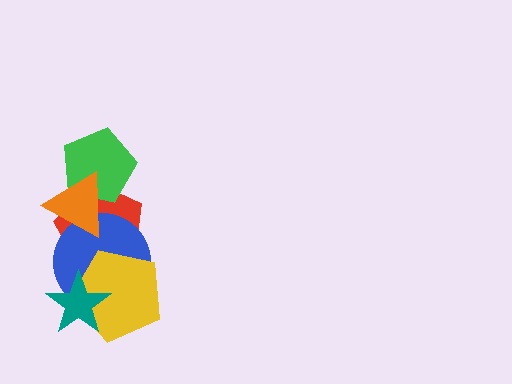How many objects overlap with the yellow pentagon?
3 objects overlap with the yellow pentagon.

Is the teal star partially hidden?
No, no other shape covers it.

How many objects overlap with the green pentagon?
2 objects overlap with the green pentagon.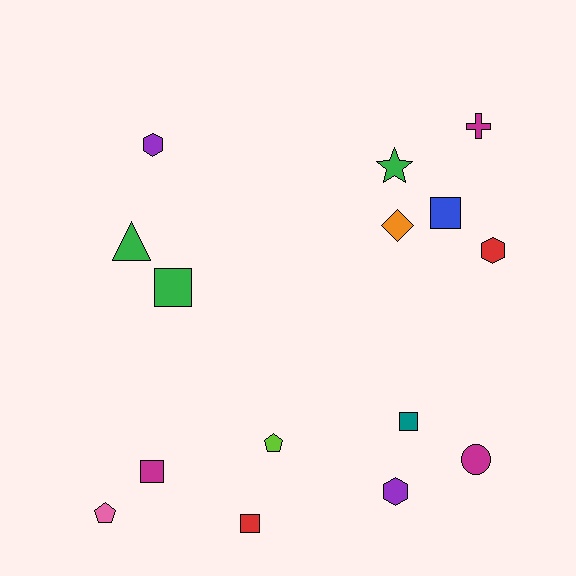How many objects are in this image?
There are 15 objects.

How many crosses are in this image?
There is 1 cross.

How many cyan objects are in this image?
There are no cyan objects.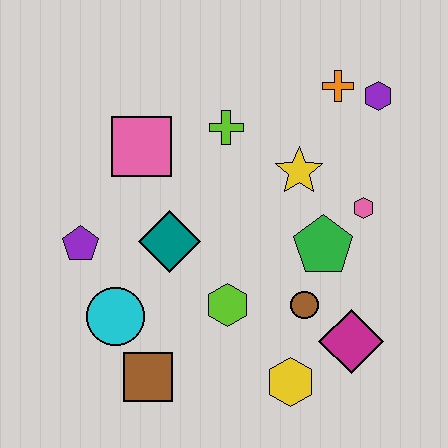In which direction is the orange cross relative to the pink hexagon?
The orange cross is above the pink hexagon.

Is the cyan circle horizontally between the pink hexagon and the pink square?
No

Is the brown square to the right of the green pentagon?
No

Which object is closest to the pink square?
The lime cross is closest to the pink square.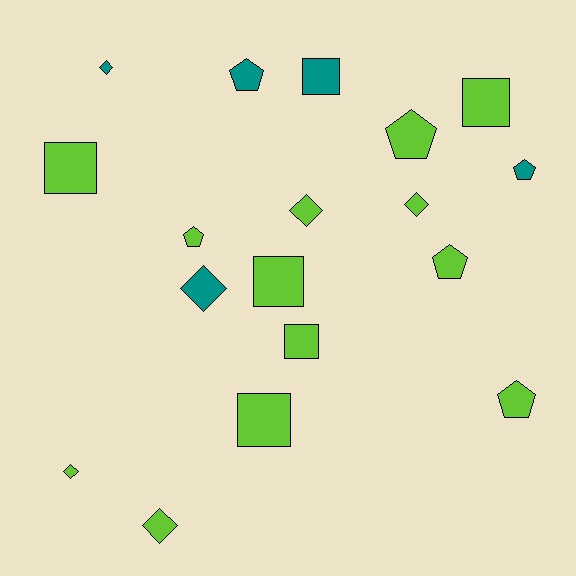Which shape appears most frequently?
Diamond, with 6 objects.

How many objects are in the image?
There are 18 objects.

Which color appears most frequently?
Lime, with 13 objects.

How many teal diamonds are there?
There are 2 teal diamonds.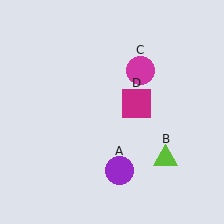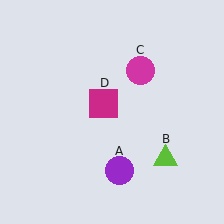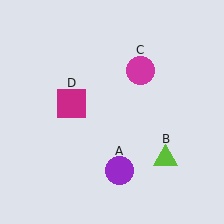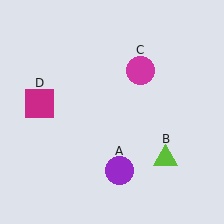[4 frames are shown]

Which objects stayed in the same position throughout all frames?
Purple circle (object A) and lime triangle (object B) and magenta circle (object C) remained stationary.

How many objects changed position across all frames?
1 object changed position: magenta square (object D).